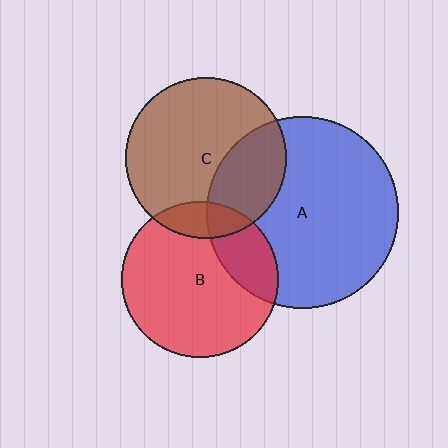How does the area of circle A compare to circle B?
Approximately 1.5 times.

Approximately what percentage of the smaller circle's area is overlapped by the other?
Approximately 25%.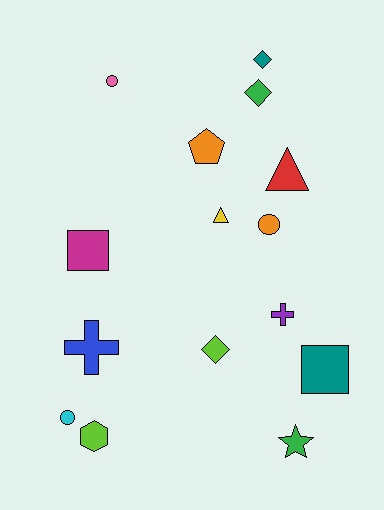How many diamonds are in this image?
There are 3 diamonds.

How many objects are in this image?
There are 15 objects.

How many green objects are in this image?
There are 2 green objects.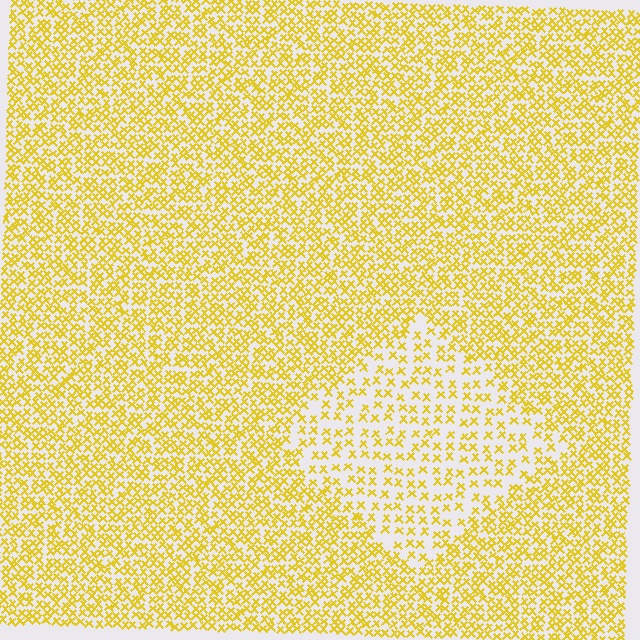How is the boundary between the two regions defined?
The boundary is defined by a change in element density (approximately 2.1x ratio). All elements are the same color, size, and shape.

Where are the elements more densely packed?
The elements are more densely packed outside the diamond boundary.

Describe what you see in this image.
The image contains small yellow elements arranged at two different densities. A diamond-shaped region is visible where the elements are less densely packed than the surrounding area.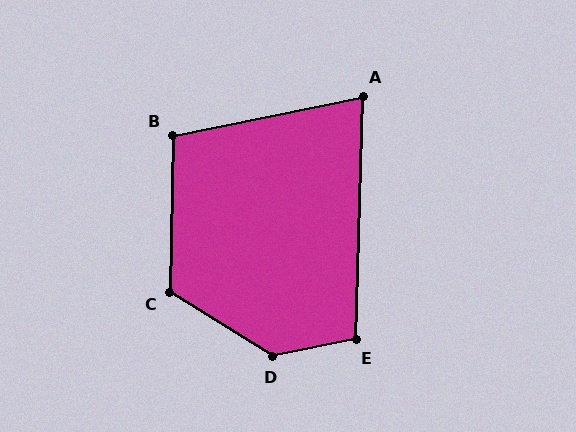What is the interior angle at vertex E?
Approximately 103 degrees (obtuse).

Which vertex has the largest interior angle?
D, at approximately 137 degrees.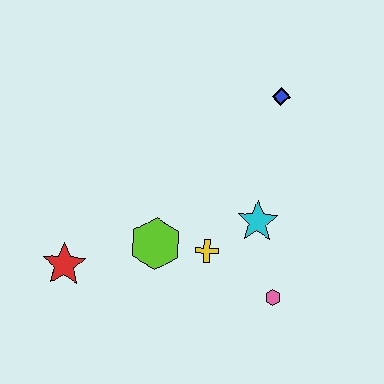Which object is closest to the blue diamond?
The cyan star is closest to the blue diamond.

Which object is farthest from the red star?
The blue diamond is farthest from the red star.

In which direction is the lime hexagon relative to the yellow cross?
The lime hexagon is to the left of the yellow cross.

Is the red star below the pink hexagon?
No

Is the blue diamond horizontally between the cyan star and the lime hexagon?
No